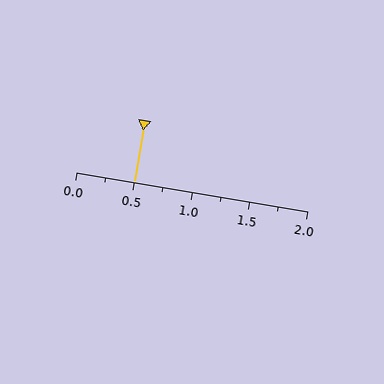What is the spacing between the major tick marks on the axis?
The major ticks are spaced 0.5 apart.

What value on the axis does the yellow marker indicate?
The marker indicates approximately 0.5.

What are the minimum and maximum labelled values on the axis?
The axis runs from 0.0 to 2.0.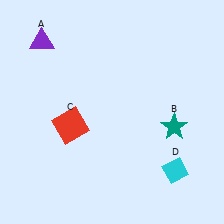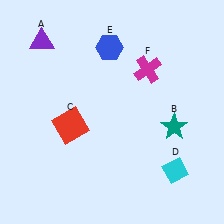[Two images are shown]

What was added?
A blue hexagon (E), a magenta cross (F) were added in Image 2.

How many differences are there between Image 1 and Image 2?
There are 2 differences between the two images.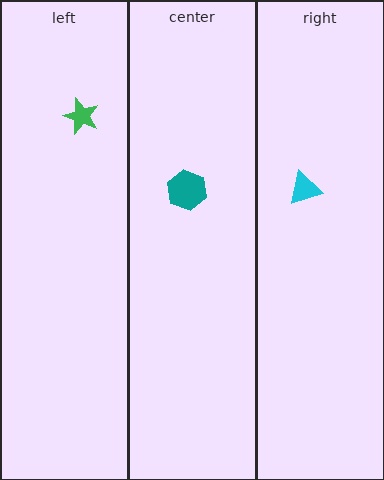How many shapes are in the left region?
1.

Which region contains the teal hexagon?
The center region.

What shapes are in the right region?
The cyan triangle.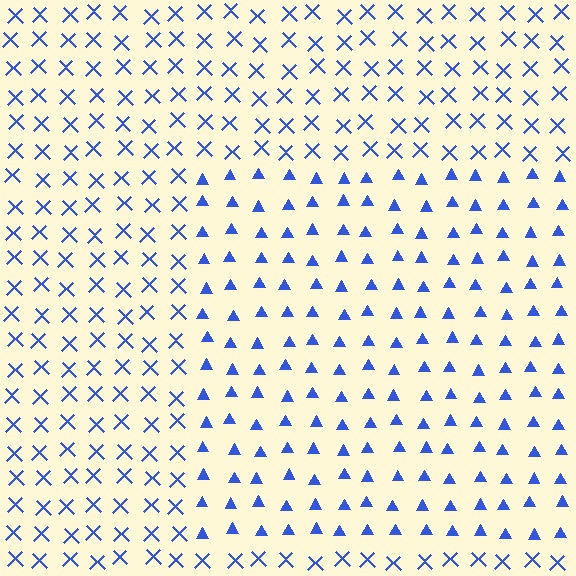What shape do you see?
I see a rectangle.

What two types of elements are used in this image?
The image uses triangles inside the rectangle region and X marks outside it.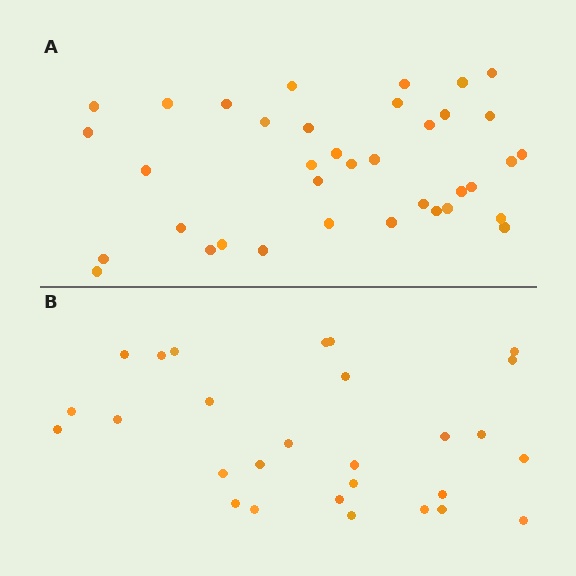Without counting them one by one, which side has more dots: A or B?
Region A (the top region) has more dots.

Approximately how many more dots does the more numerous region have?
Region A has roughly 8 or so more dots than region B.